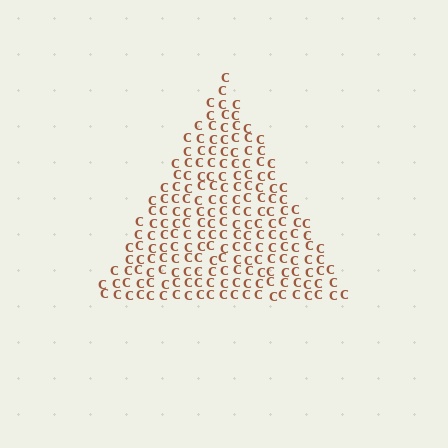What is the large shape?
The large shape is a triangle.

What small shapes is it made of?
It is made of small letter C's.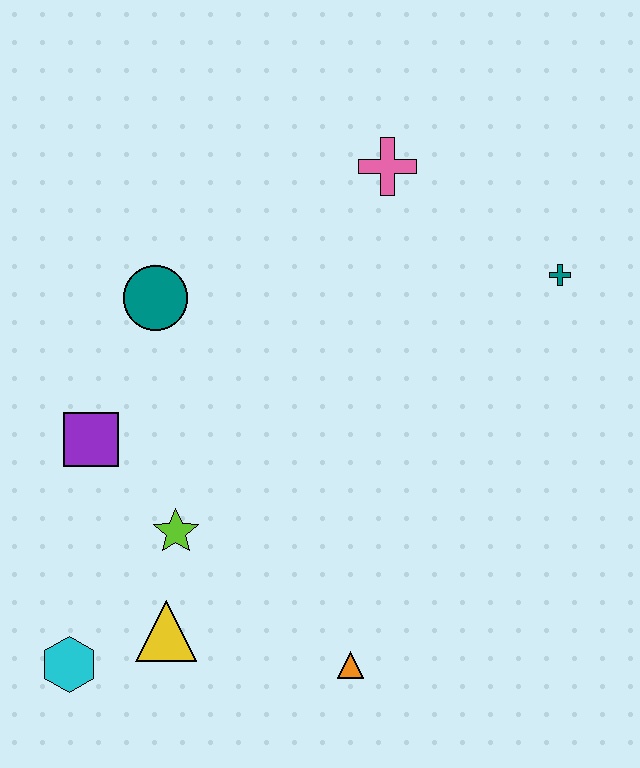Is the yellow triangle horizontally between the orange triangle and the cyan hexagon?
Yes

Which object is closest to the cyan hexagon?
The yellow triangle is closest to the cyan hexagon.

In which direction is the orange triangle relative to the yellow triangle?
The orange triangle is to the right of the yellow triangle.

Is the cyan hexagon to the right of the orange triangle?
No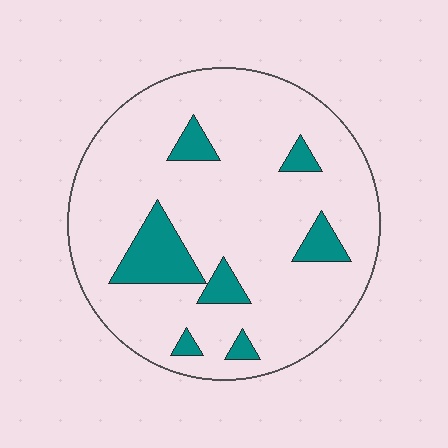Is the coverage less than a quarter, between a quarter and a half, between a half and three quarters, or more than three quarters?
Less than a quarter.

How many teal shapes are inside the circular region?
7.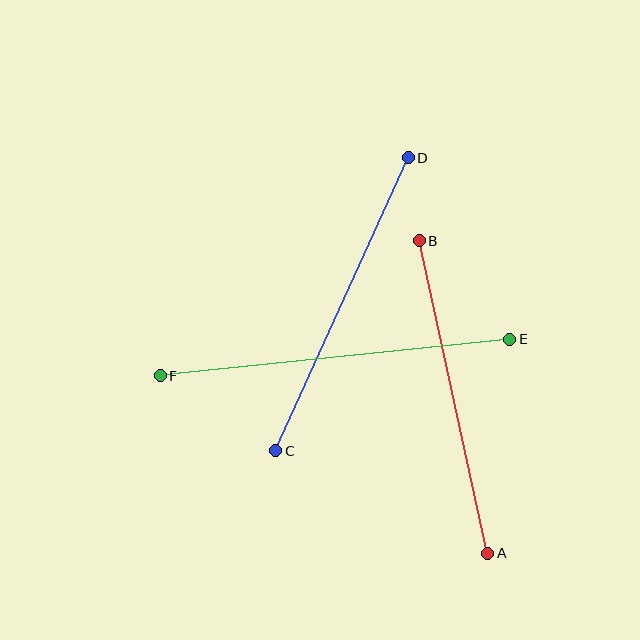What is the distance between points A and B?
The distance is approximately 320 pixels.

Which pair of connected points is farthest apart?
Points E and F are farthest apart.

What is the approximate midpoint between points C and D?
The midpoint is at approximately (342, 304) pixels.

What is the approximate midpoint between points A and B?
The midpoint is at approximately (453, 397) pixels.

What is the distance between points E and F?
The distance is approximately 351 pixels.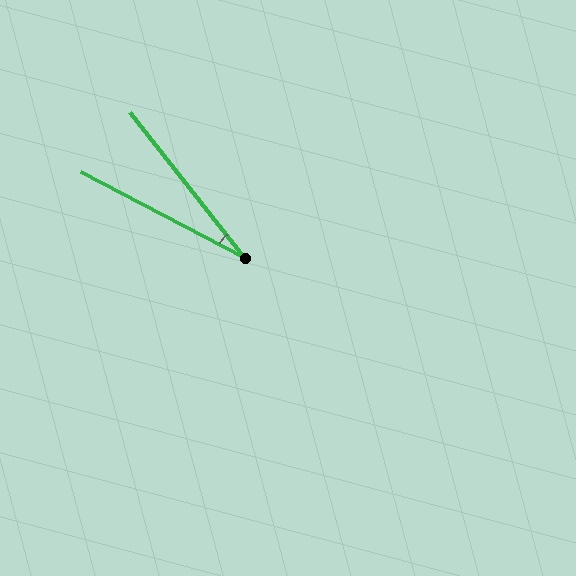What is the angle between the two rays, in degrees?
Approximately 24 degrees.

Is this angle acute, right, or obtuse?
It is acute.